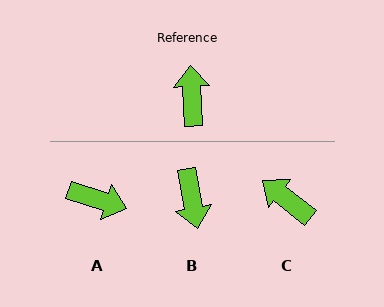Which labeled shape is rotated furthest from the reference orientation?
B, about 172 degrees away.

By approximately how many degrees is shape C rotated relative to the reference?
Approximately 48 degrees counter-clockwise.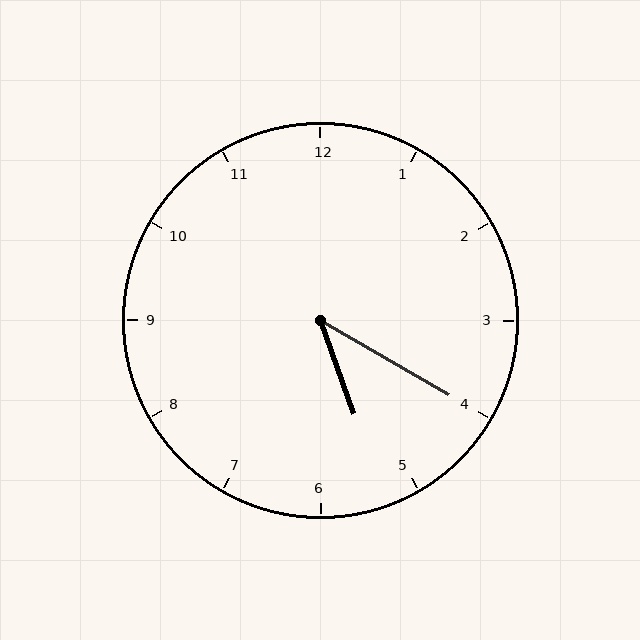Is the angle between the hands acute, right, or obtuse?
It is acute.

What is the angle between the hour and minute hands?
Approximately 40 degrees.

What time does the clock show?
5:20.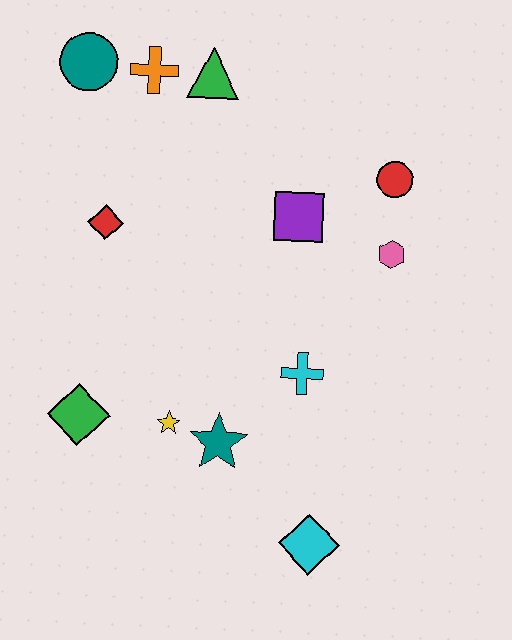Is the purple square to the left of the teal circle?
No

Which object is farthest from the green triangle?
The cyan diamond is farthest from the green triangle.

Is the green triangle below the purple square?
No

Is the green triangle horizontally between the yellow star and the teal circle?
No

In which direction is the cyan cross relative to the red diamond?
The cyan cross is to the right of the red diamond.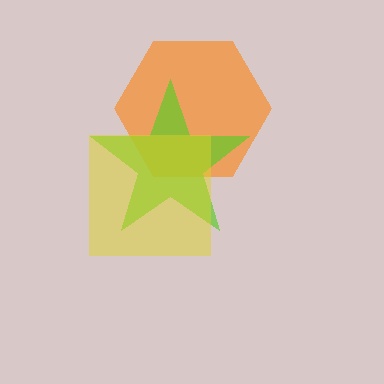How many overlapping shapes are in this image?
There are 3 overlapping shapes in the image.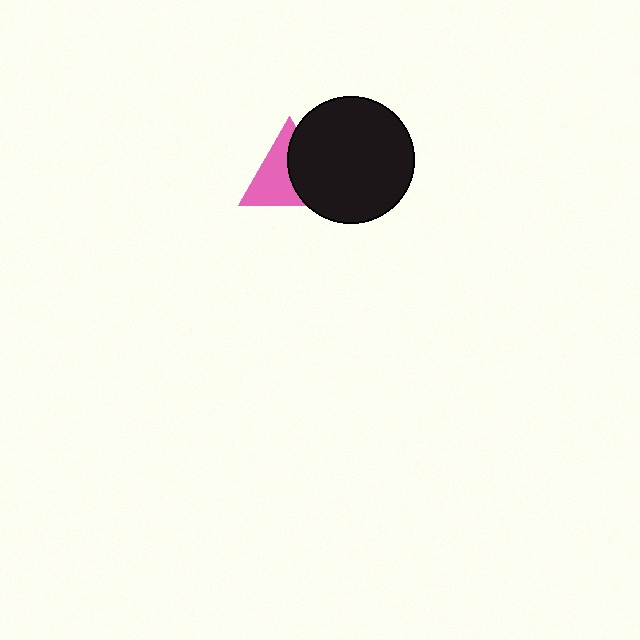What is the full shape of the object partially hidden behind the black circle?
The partially hidden object is a pink triangle.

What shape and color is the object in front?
The object in front is a black circle.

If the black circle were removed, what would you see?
You would see the complete pink triangle.